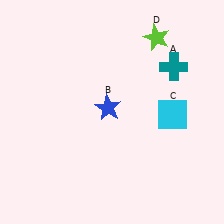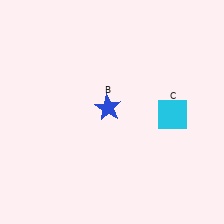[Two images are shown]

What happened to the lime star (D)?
The lime star (D) was removed in Image 2. It was in the top-right area of Image 1.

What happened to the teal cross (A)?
The teal cross (A) was removed in Image 2. It was in the top-right area of Image 1.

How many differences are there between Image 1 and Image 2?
There are 2 differences between the two images.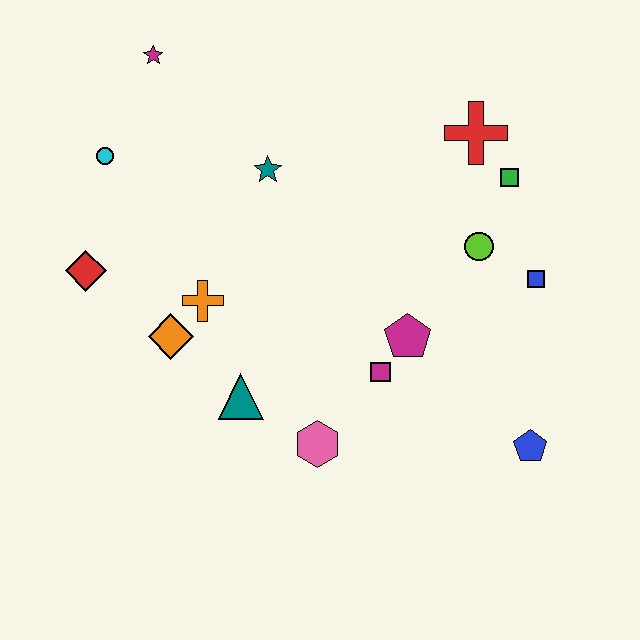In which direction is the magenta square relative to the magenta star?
The magenta square is below the magenta star.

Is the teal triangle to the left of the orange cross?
No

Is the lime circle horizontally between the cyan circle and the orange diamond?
No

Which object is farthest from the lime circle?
The red diamond is farthest from the lime circle.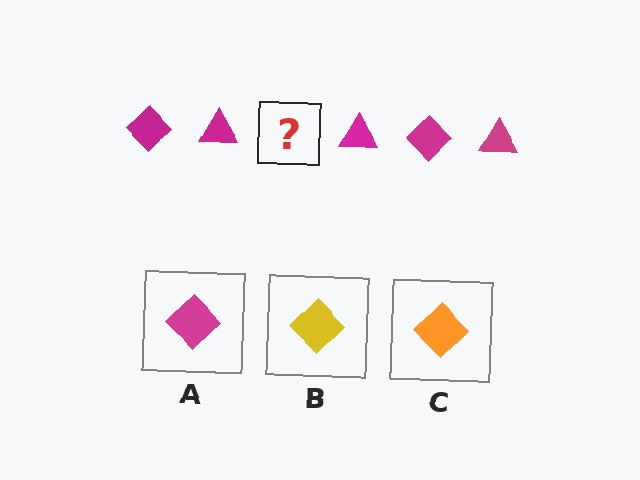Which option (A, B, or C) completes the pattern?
A.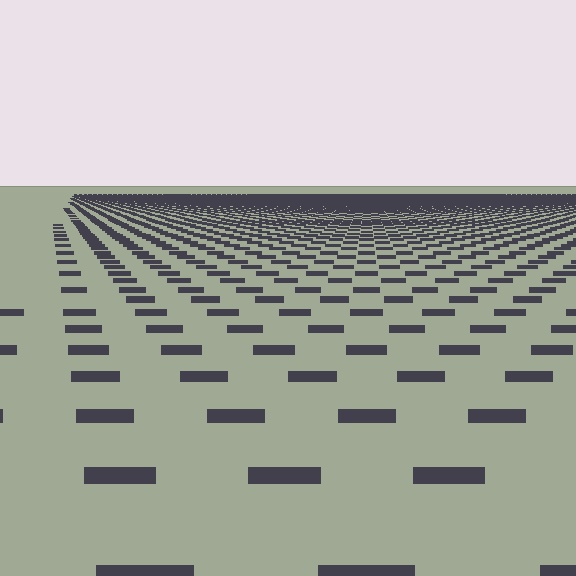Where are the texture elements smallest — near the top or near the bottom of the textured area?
Near the top.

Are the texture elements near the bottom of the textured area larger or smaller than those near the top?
Larger. Near the bottom, elements are closer to the viewer and appear at a bigger on-screen size.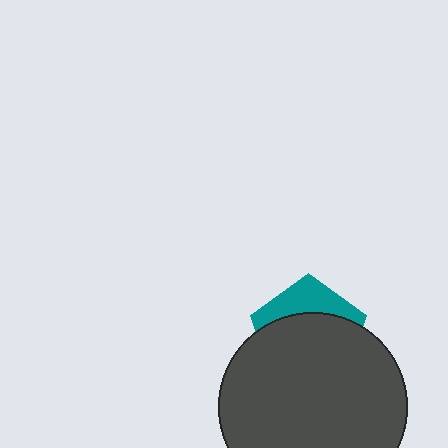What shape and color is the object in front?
The object in front is a dark gray circle.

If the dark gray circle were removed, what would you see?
You would see the complete teal pentagon.